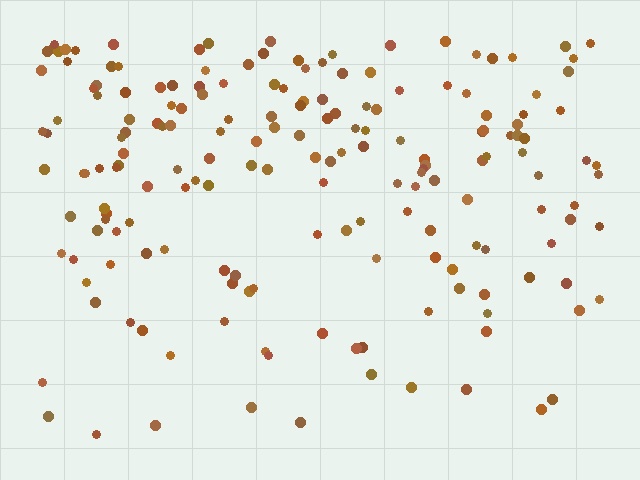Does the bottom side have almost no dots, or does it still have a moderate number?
Still a moderate number, just noticeably fewer than the top.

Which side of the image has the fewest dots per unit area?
The bottom.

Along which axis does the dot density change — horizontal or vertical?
Vertical.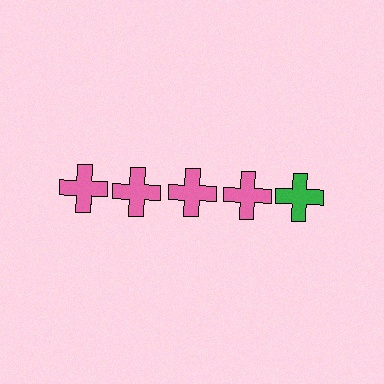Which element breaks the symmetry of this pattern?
The green cross in the top row, rightmost column breaks the symmetry. All other shapes are pink crosses.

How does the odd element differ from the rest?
It has a different color: green instead of pink.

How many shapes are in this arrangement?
There are 5 shapes arranged in a grid pattern.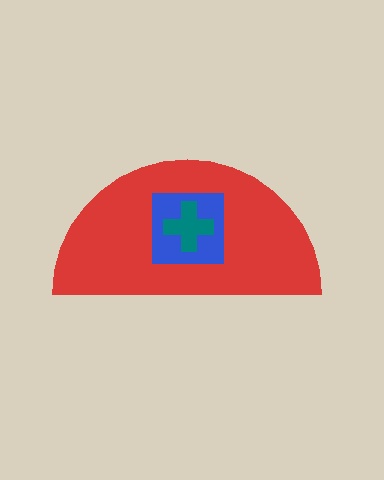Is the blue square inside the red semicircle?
Yes.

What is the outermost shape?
The red semicircle.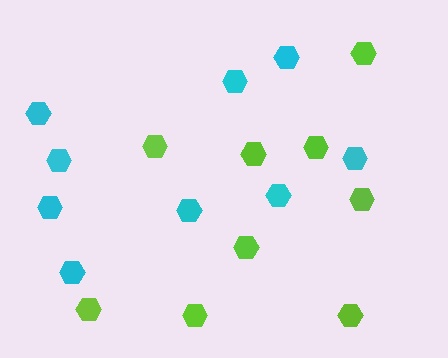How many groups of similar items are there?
There are 2 groups: one group of lime hexagons (9) and one group of cyan hexagons (9).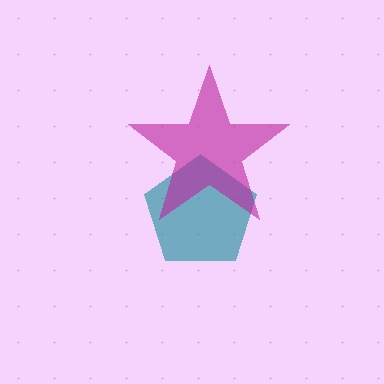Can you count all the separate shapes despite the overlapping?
Yes, there are 2 separate shapes.